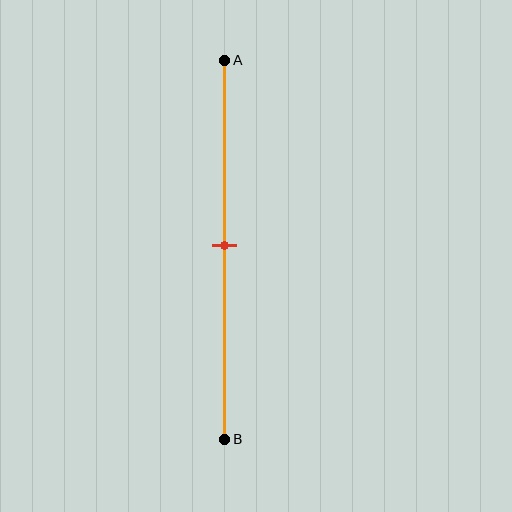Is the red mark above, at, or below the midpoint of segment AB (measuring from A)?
The red mark is approximately at the midpoint of segment AB.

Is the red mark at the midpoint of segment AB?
Yes, the mark is approximately at the midpoint.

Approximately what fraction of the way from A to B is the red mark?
The red mark is approximately 50% of the way from A to B.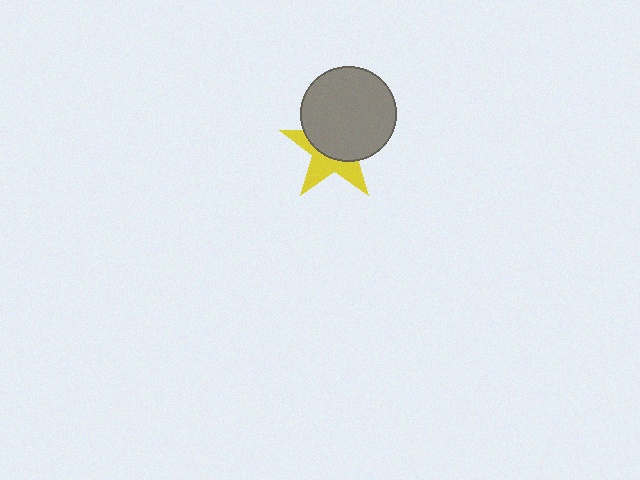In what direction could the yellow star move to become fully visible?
The yellow star could move down. That would shift it out from behind the gray circle entirely.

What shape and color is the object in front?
The object in front is a gray circle.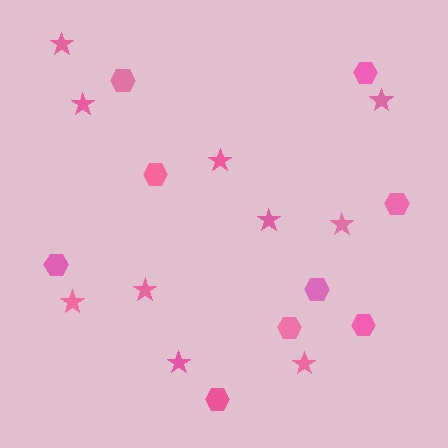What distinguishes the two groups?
There are 2 groups: one group of stars (10) and one group of hexagons (9).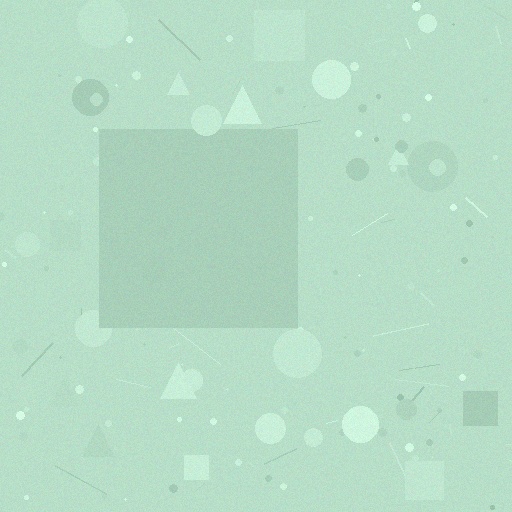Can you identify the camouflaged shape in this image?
The camouflaged shape is a square.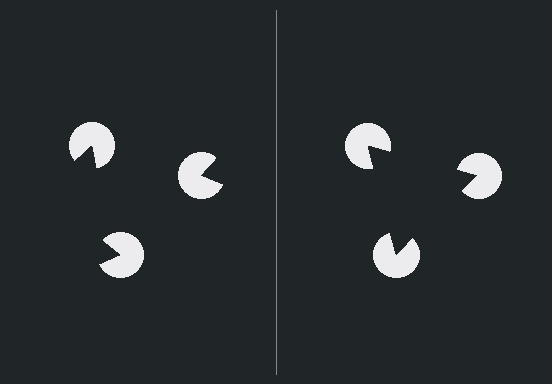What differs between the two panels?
The pac-man discs are positioned identically on both sides; only the wedge orientations differ. On the right they align to a triangle; on the left they are misaligned.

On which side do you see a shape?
An illusory triangle appears on the right side. On the left side the wedge cuts are rotated, so no coherent shape forms.